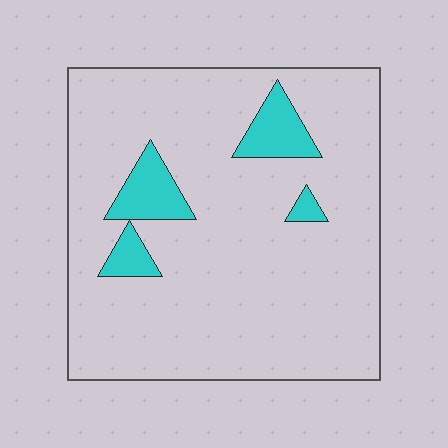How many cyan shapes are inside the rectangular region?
4.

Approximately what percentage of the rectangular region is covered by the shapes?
Approximately 10%.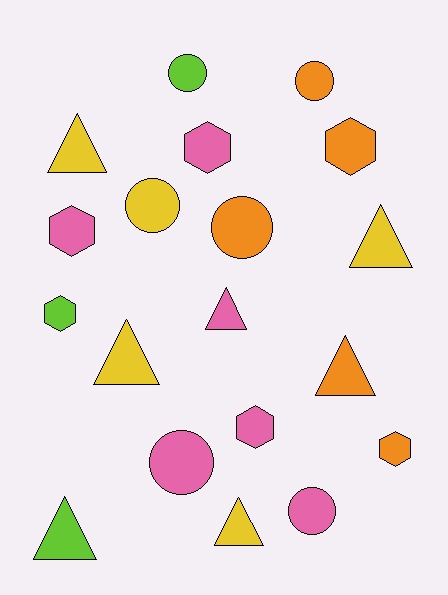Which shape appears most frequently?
Triangle, with 7 objects.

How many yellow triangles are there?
There are 4 yellow triangles.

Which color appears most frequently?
Pink, with 6 objects.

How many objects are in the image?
There are 19 objects.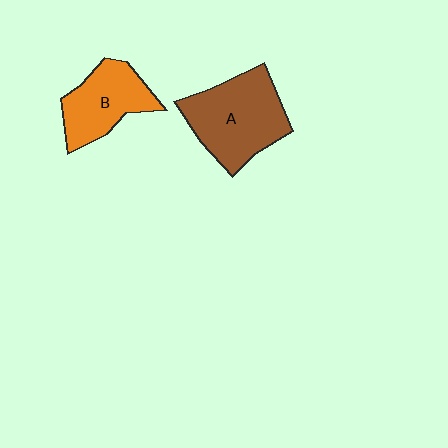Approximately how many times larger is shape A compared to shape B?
Approximately 1.4 times.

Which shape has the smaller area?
Shape B (orange).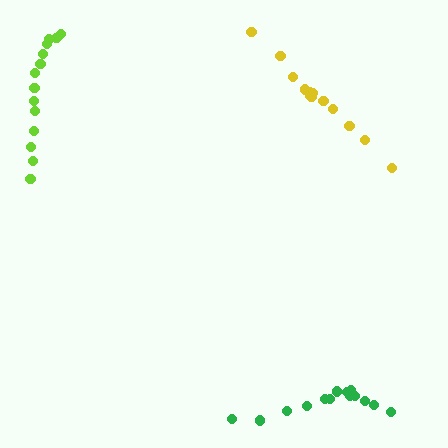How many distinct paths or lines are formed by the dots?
There are 3 distinct paths.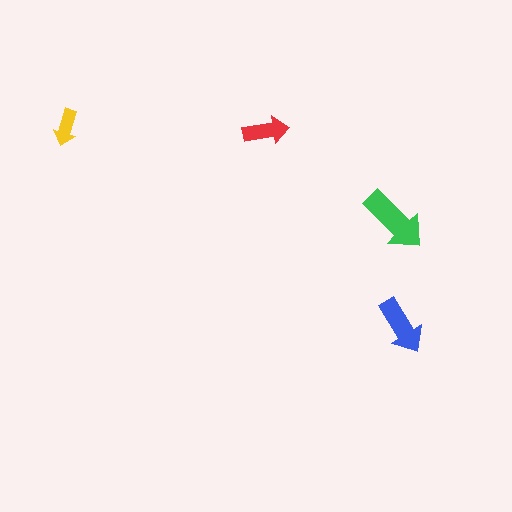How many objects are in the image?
There are 4 objects in the image.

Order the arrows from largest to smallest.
the green one, the blue one, the red one, the yellow one.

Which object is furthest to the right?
The blue arrow is rightmost.